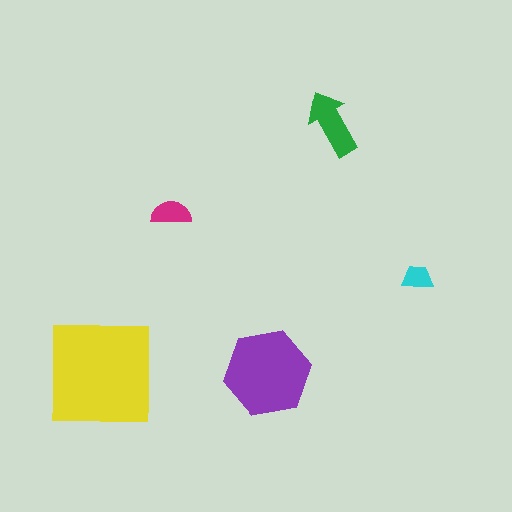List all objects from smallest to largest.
The cyan trapezoid, the magenta semicircle, the green arrow, the purple hexagon, the yellow square.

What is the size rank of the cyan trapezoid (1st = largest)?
5th.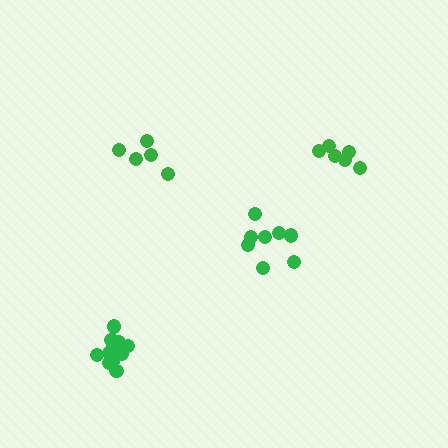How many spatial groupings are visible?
There are 4 spatial groupings.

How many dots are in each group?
Group 1: 11 dots, Group 2: 5 dots, Group 3: 6 dots, Group 4: 8 dots (30 total).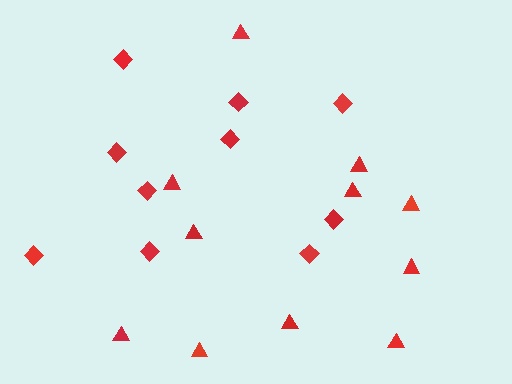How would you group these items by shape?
There are 2 groups: one group of triangles (11) and one group of diamonds (10).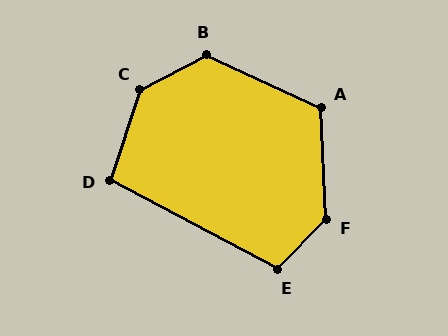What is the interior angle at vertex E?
Approximately 106 degrees (obtuse).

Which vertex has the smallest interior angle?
D, at approximately 100 degrees.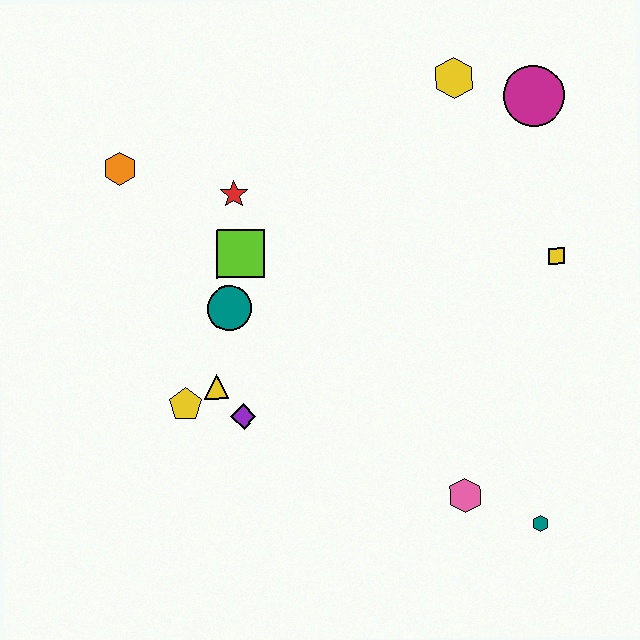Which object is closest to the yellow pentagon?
The yellow triangle is closest to the yellow pentagon.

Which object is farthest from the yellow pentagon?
The magenta circle is farthest from the yellow pentagon.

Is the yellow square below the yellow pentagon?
No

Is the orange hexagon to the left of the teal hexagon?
Yes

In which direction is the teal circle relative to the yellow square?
The teal circle is to the left of the yellow square.